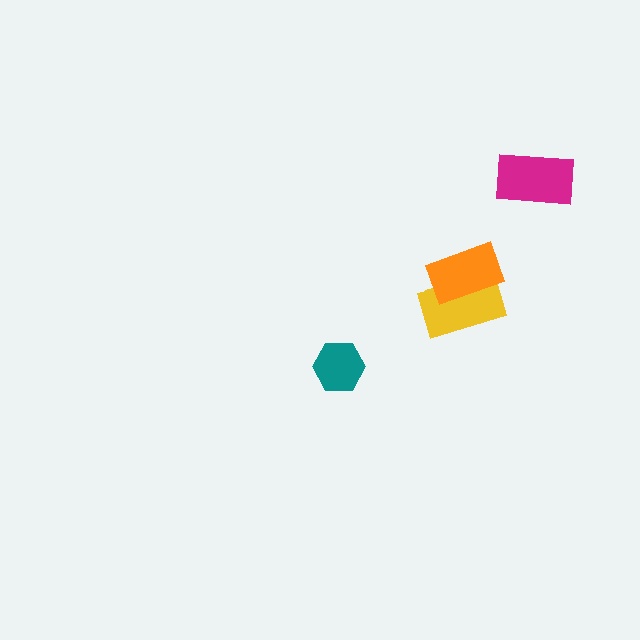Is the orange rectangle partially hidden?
No, no other shape covers it.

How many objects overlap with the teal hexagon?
0 objects overlap with the teal hexagon.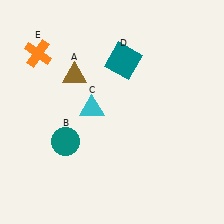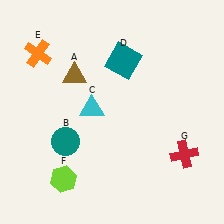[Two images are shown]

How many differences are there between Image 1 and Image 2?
There are 2 differences between the two images.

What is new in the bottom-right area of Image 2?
A red cross (G) was added in the bottom-right area of Image 2.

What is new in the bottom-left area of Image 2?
A lime hexagon (F) was added in the bottom-left area of Image 2.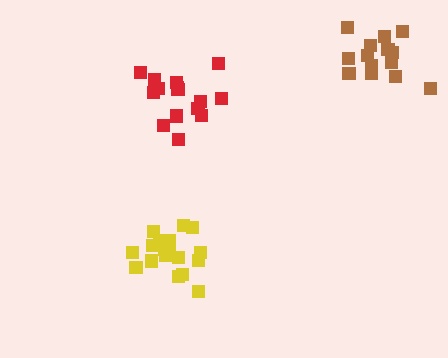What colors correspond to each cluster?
The clusters are colored: red, yellow, brown.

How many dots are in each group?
Group 1: 15 dots, Group 2: 20 dots, Group 3: 14 dots (49 total).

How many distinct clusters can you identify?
There are 3 distinct clusters.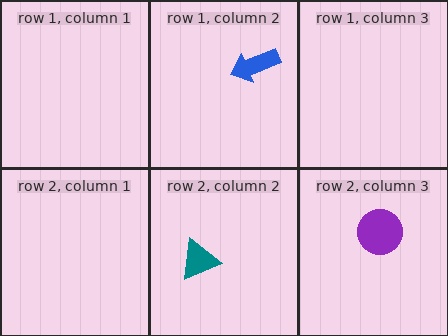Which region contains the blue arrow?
The row 1, column 2 region.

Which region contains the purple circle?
The row 2, column 3 region.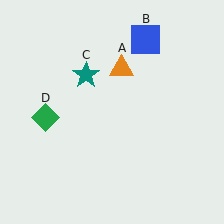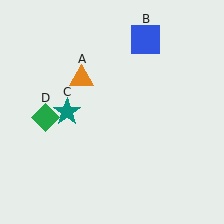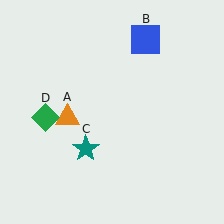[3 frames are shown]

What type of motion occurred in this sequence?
The orange triangle (object A), teal star (object C) rotated counterclockwise around the center of the scene.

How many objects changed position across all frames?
2 objects changed position: orange triangle (object A), teal star (object C).